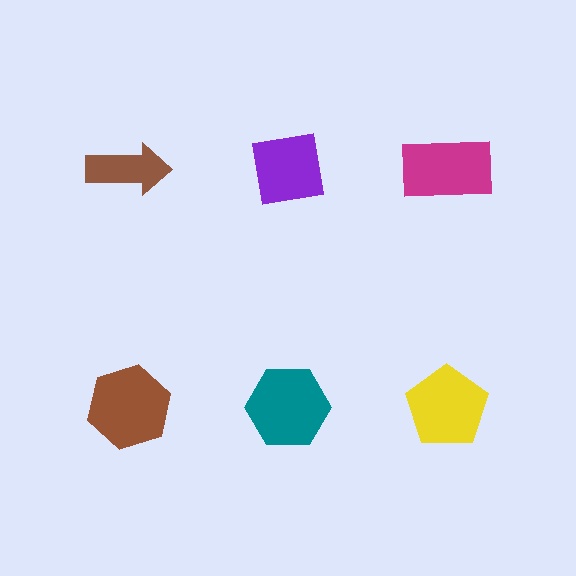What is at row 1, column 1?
A brown arrow.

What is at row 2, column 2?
A teal hexagon.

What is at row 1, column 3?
A magenta rectangle.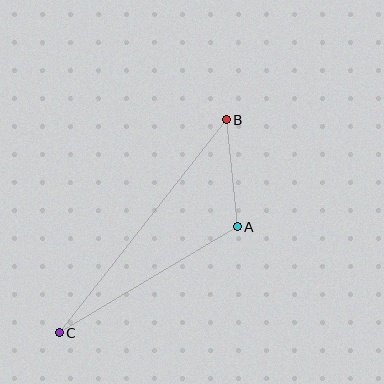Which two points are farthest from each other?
Points B and C are farthest from each other.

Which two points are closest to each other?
Points A and B are closest to each other.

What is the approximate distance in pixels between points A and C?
The distance between A and C is approximately 208 pixels.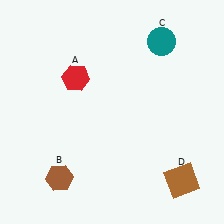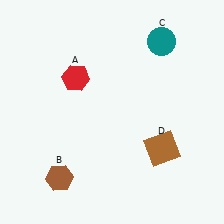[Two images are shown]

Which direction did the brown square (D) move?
The brown square (D) moved up.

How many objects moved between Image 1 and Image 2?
1 object moved between the two images.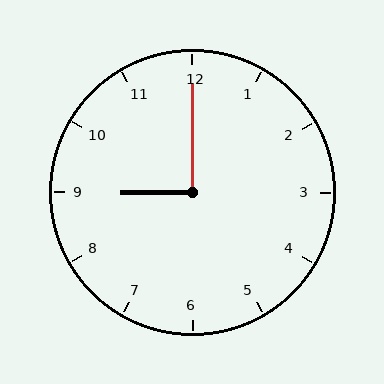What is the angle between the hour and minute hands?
Approximately 90 degrees.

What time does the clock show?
9:00.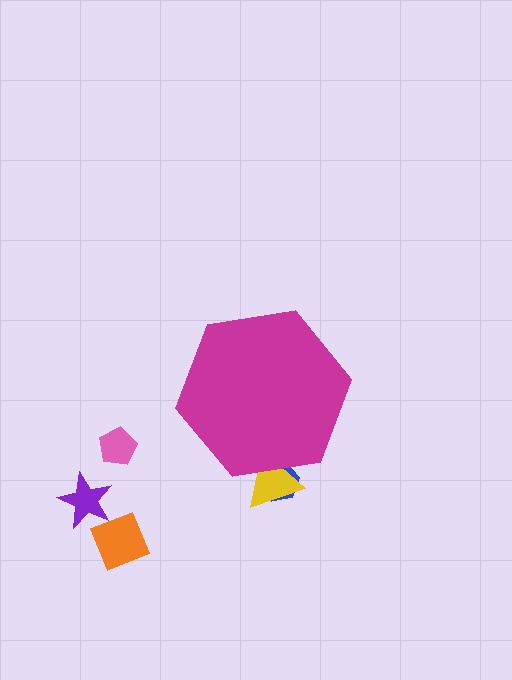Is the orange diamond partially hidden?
No, the orange diamond is fully visible.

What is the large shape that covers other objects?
A magenta hexagon.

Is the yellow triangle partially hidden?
Yes, the yellow triangle is partially hidden behind the magenta hexagon.